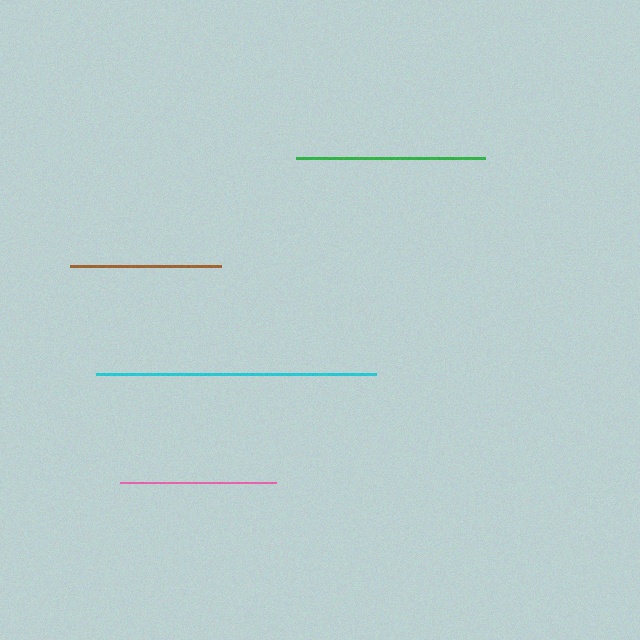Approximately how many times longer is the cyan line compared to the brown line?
The cyan line is approximately 1.9 times the length of the brown line.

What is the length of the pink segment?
The pink segment is approximately 156 pixels long.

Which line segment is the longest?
The cyan line is the longest at approximately 281 pixels.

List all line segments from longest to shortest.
From longest to shortest: cyan, green, pink, brown.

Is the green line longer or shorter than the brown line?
The green line is longer than the brown line.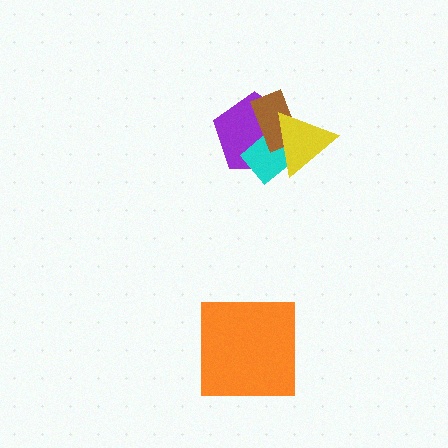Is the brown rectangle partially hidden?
Yes, it is partially covered by another shape.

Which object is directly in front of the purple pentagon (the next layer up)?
The cyan diamond is directly in front of the purple pentagon.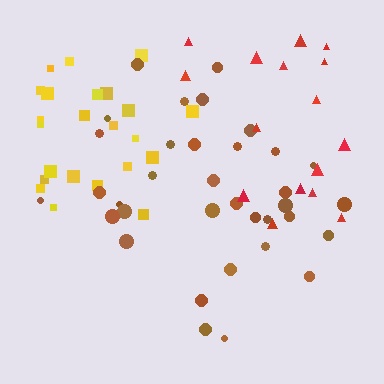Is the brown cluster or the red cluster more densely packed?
Brown.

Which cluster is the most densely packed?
Yellow.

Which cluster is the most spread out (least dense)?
Red.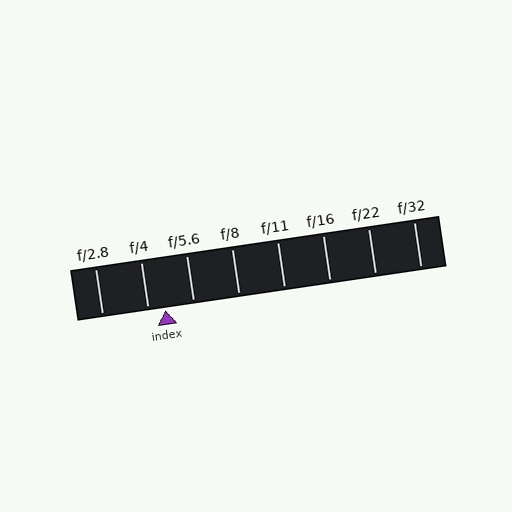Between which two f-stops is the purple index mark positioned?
The index mark is between f/4 and f/5.6.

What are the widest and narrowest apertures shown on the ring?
The widest aperture shown is f/2.8 and the narrowest is f/32.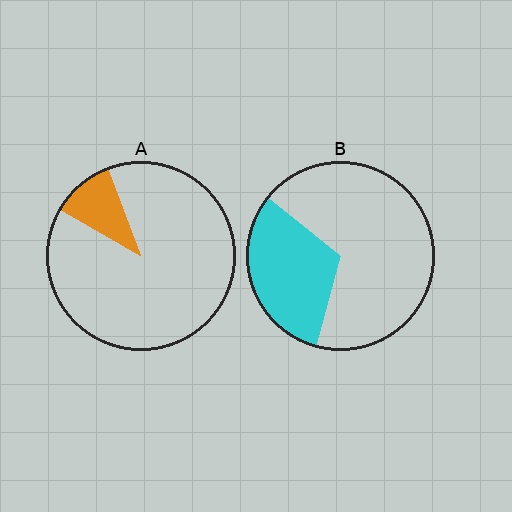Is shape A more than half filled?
No.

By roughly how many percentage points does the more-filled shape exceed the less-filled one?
By roughly 20 percentage points (B over A).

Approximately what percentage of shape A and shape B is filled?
A is approximately 10% and B is approximately 30%.